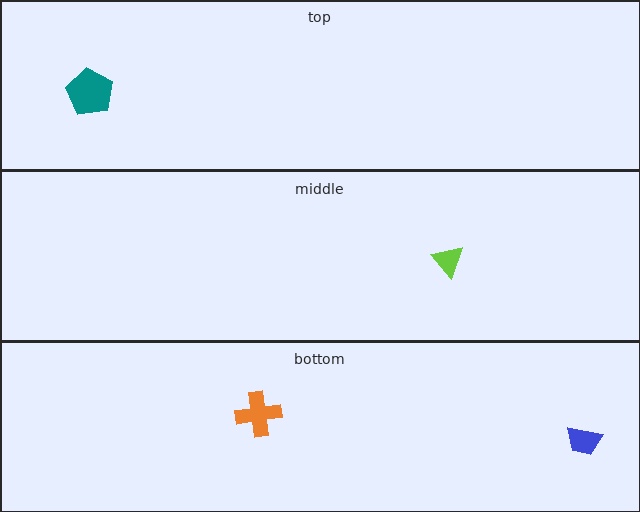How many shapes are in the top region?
1.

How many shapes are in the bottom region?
2.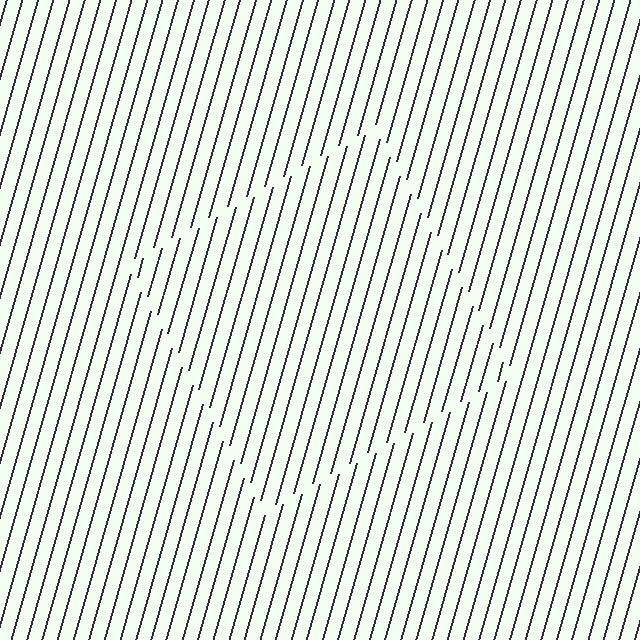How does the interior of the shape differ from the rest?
The interior of the shape contains the same grating, shifted by half a period — the contour is defined by the phase discontinuity where line-ends from the inner and outer gratings abut.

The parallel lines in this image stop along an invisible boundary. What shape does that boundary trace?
An illusory square. The interior of the shape contains the same grating, shifted by half a period — the contour is defined by the phase discontinuity where line-ends from the inner and outer gratings abut.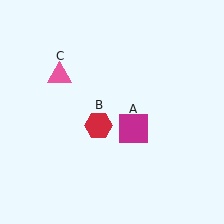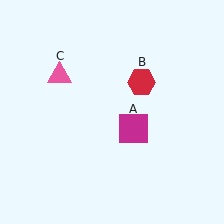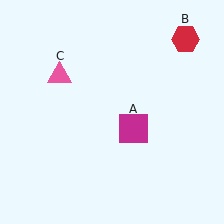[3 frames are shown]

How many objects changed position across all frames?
1 object changed position: red hexagon (object B).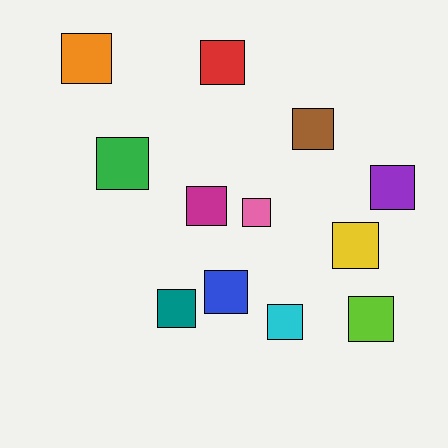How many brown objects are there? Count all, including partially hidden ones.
There is 1 brown object.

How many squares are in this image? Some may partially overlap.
There are 12 squares.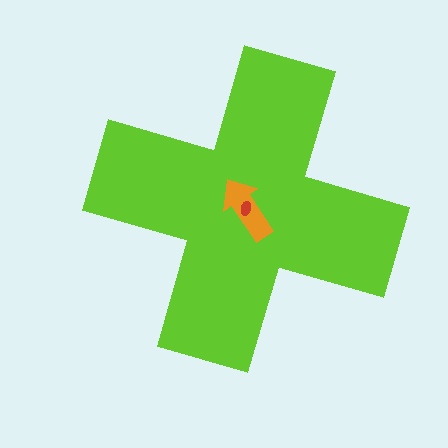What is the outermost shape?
The lime cross.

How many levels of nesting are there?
3.